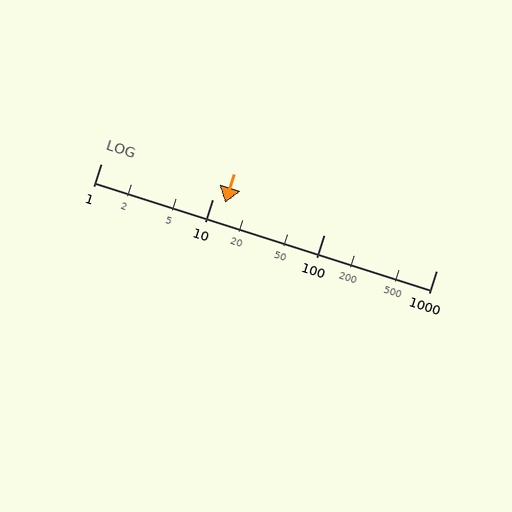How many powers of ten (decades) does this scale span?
The scale spans 3 decades, from 1 to 1000.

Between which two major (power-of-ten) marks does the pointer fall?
The pointer is between 10 and 100.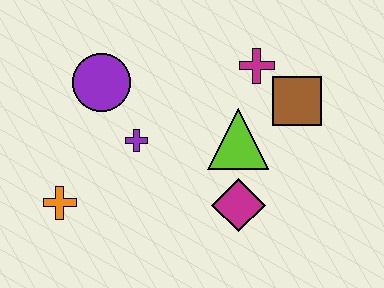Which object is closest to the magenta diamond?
The lime triangle is closest to the magenta diamond.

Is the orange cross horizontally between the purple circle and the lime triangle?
No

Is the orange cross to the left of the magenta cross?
Yes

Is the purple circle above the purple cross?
Yes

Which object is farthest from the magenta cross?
The orange cross is farthest from the magenta cross.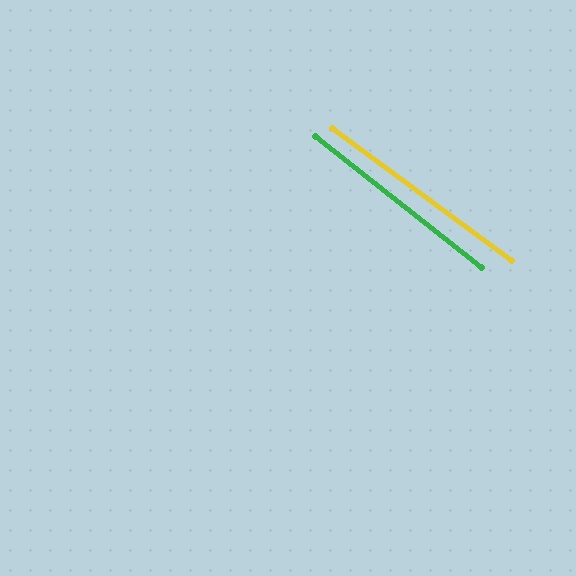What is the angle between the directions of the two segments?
Approximately 2 degrees.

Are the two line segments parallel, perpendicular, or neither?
Parallel — their directions differ by only 1.7°.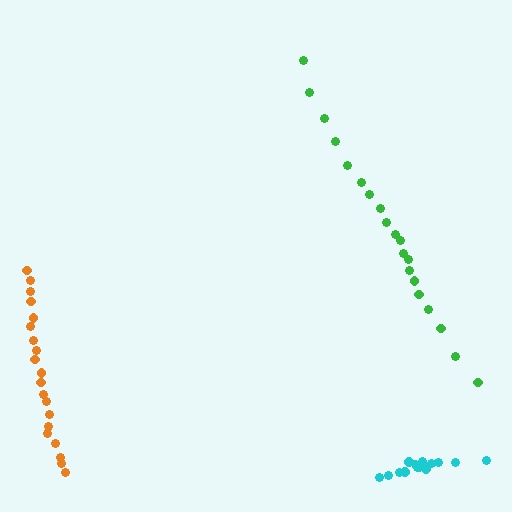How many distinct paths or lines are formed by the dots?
There are 3 distinct paths.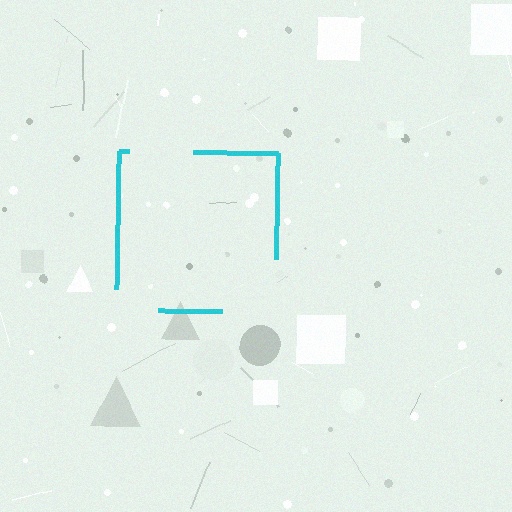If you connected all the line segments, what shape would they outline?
They would outline a square.